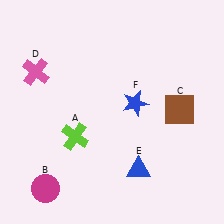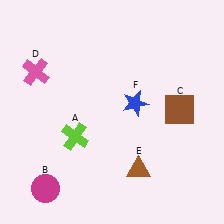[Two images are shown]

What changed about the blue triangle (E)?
In Image 1, E is blue. In Image 2, it changed to brown.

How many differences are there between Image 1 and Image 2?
There is 1 difference between the two images.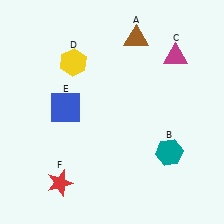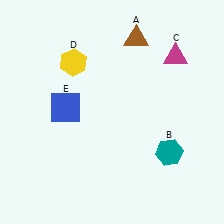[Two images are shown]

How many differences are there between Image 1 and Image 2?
There is 1 difference between the two images.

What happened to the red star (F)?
The red star (F) was removed in Image 2. It was in the bottom-left area of Image 1.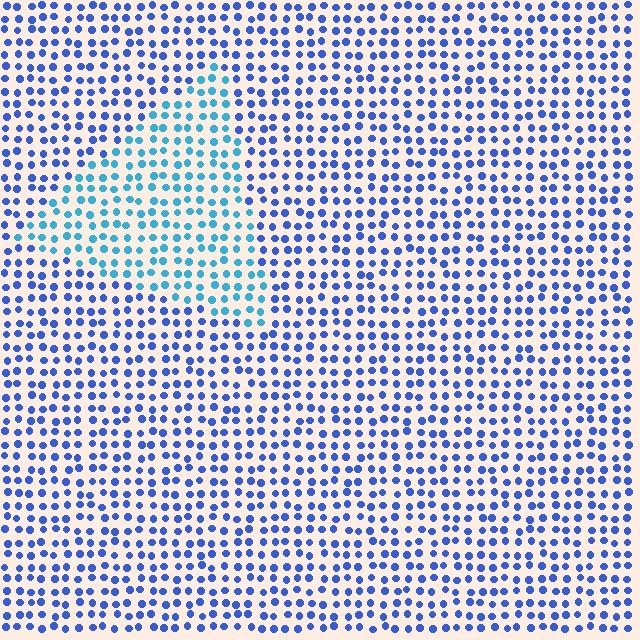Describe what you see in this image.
The image is filled with small blue elements in a uniform arrangement. A triangle-shaped region is visible where the elements are tinted to a slightly different hue, forming a subtle color boundary.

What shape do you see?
I see a triangle.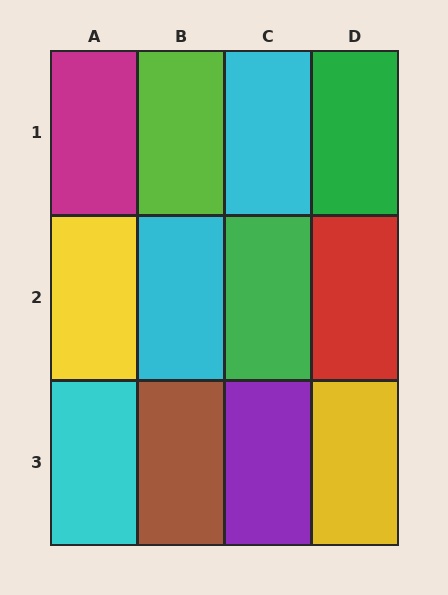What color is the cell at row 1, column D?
Green.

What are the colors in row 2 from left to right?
Yellow, cyan, green, red.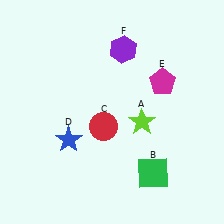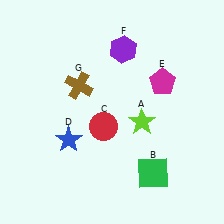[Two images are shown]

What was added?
A brown cross (G) was added in Image 2.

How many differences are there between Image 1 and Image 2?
There is 1 difference between the two images.